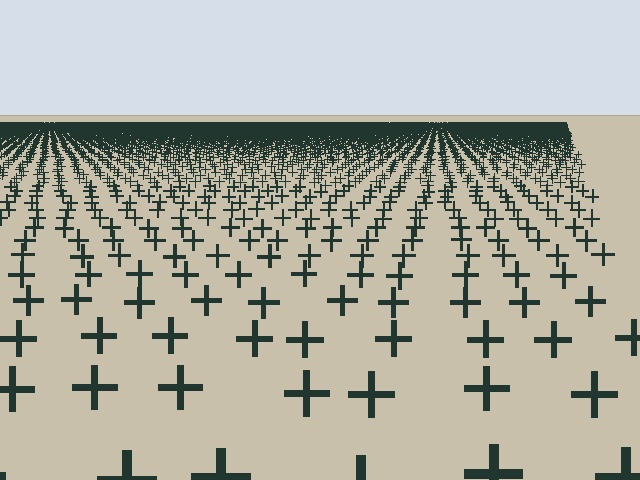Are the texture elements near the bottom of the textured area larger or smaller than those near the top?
Larger. Near the bottom, elements are closer to the viewer and appear at a bigger on-screen size.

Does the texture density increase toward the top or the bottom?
Density increases toward the top.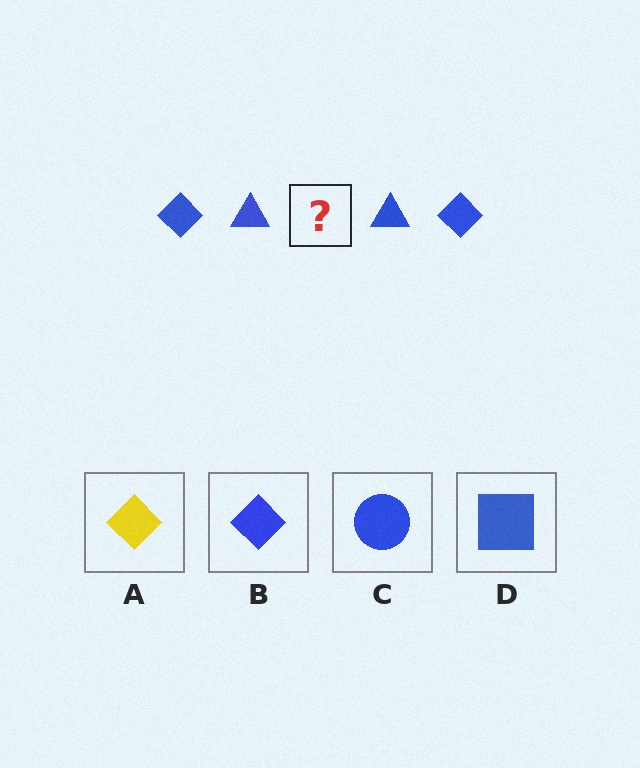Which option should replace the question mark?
Option B.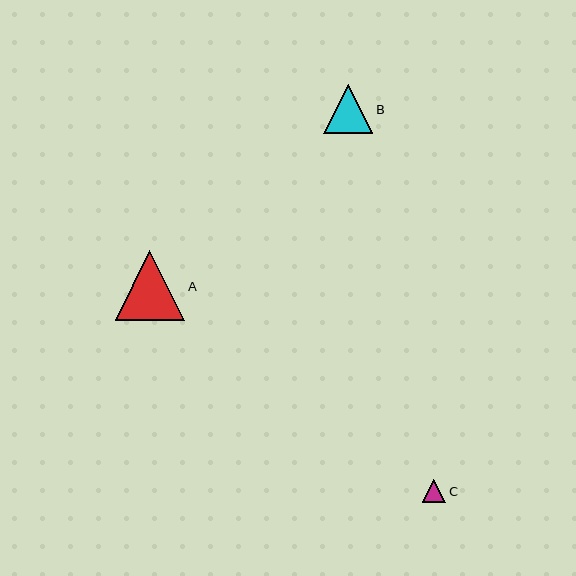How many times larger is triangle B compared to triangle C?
Triangle B is approximately 2.1 times the size of triangle C.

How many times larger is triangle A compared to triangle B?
Triangle A is approximately 1.4 times the size of triangle B.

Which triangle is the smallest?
Triangle C is the smallest with a size of approximately 24 pixels.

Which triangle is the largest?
Triangle A is the largest with a size of approximately 70 pixels.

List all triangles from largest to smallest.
From largest to smallest: A, B, C.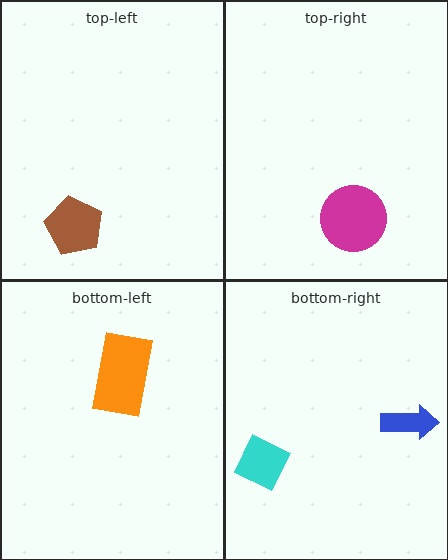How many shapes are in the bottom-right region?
2.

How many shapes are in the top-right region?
1.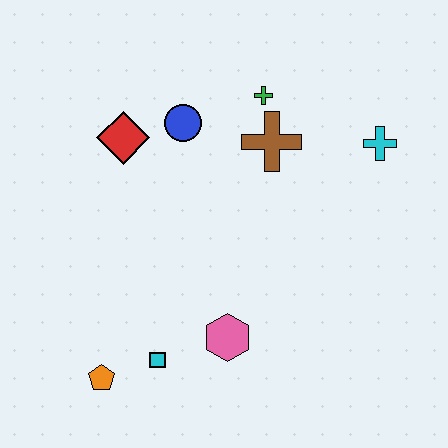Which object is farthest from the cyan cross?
The orange pentagon is farthest from the cyan cross.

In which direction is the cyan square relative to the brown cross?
The cyan square is below the brown cross.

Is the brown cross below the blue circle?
Yes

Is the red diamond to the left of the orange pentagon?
No